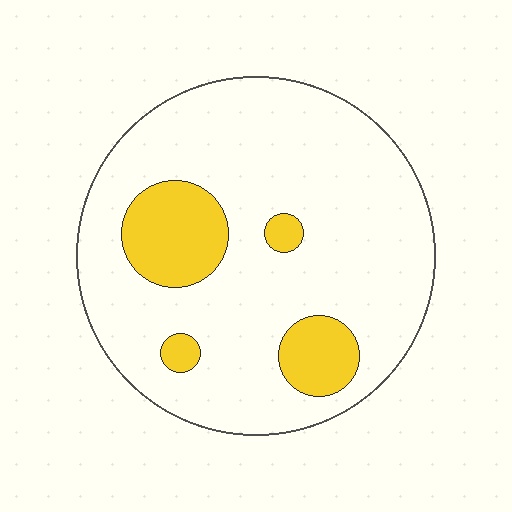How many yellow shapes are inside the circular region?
4.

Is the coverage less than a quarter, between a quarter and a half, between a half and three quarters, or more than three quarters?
Less than a quarter.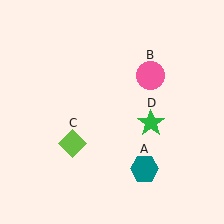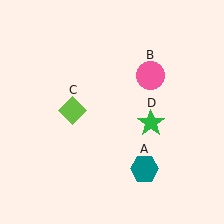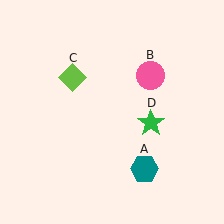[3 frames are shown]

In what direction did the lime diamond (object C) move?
The lime diamond (object C) moved up.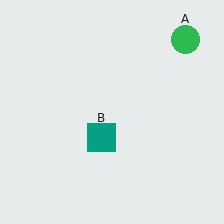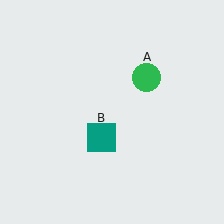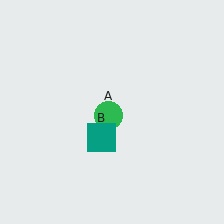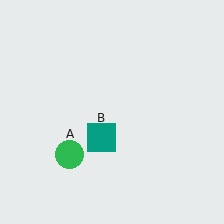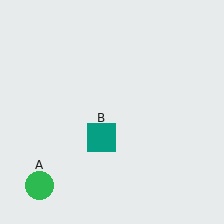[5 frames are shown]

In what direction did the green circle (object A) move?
The green circle (object A) moved down and to the left.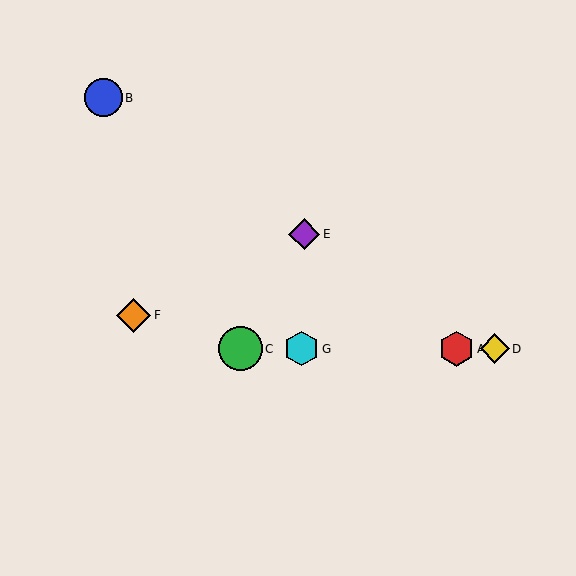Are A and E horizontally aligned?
No, A is at y≈349 and E is at y≈234.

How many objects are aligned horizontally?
4 objects (A, C, D, G) are aligned horizontally.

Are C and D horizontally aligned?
Yes, both are at y≈349.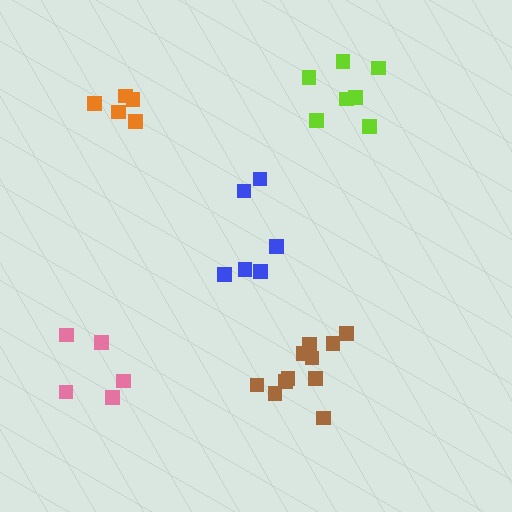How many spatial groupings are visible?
There are 5 spatial groupings.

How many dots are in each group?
Group 1: 5 dots, Group 2: 11 dots, Group 3: 7 dots, Group 4: 6 dots, Group 5: 5 dots (34 total).